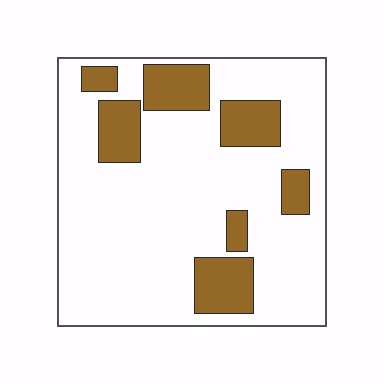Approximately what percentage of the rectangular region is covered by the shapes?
Approximately 20%.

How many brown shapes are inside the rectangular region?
7.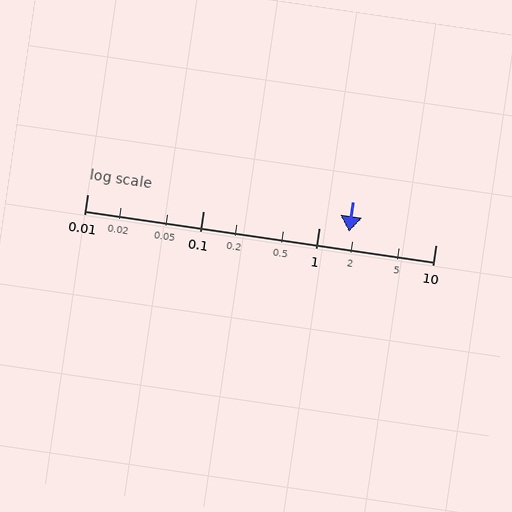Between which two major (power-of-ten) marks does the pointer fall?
The pointer is between 1 and 10.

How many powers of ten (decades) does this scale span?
The scale spans 3 decades, from 0.01 to 10.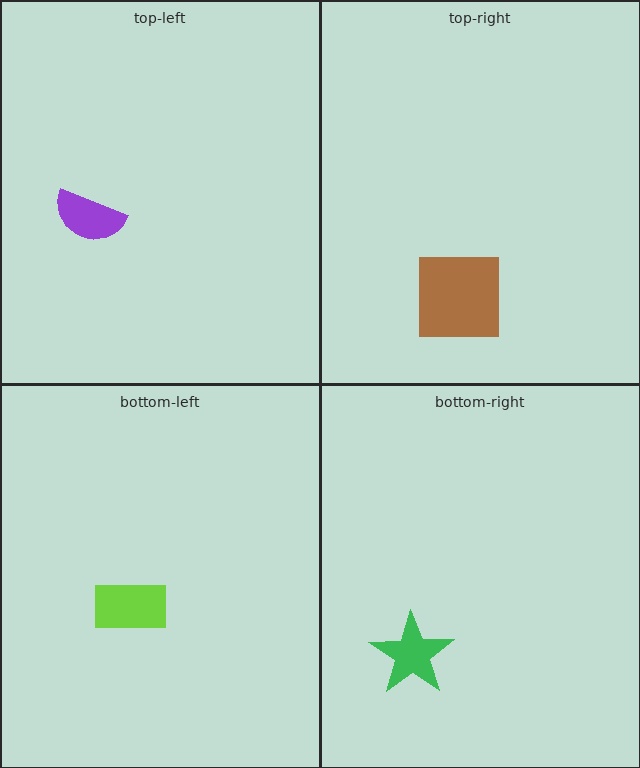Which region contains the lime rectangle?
The bottom-left region.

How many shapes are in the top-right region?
1.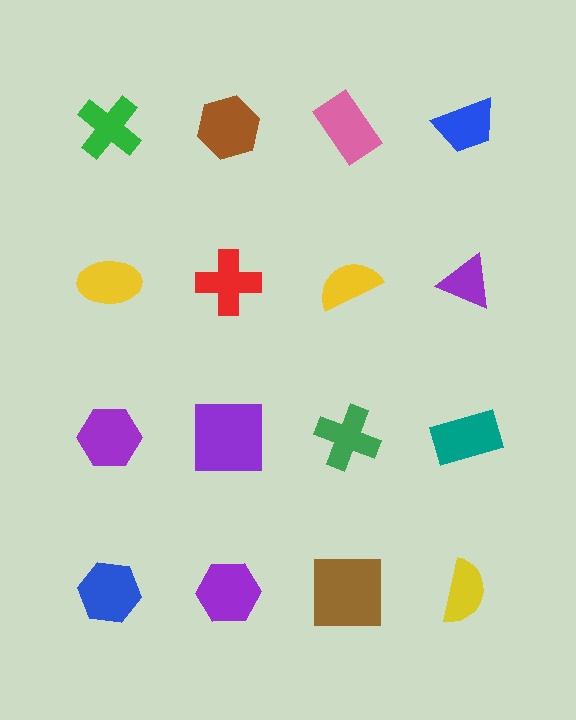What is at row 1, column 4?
A blue trapezoid.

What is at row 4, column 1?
A blue hexagon.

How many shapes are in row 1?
4 shapes.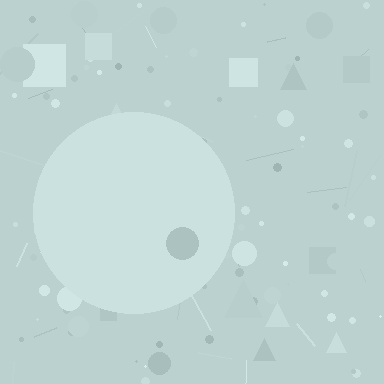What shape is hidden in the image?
A circle is hidden in the image.